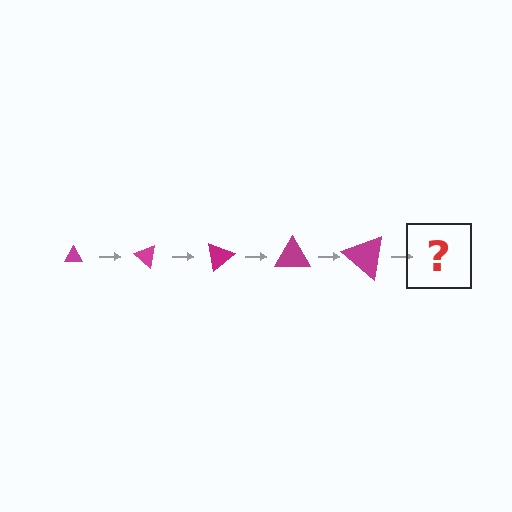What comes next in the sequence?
The next element should be a triangle, larger than the previous one and rotated 200 degrees from the start.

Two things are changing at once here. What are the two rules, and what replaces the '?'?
The two rules are that the triangle grows larger each step and it rotates 40 degrees each step. The '?' should be a triangle, larger than the previous one and rotated 200 degrees from the start.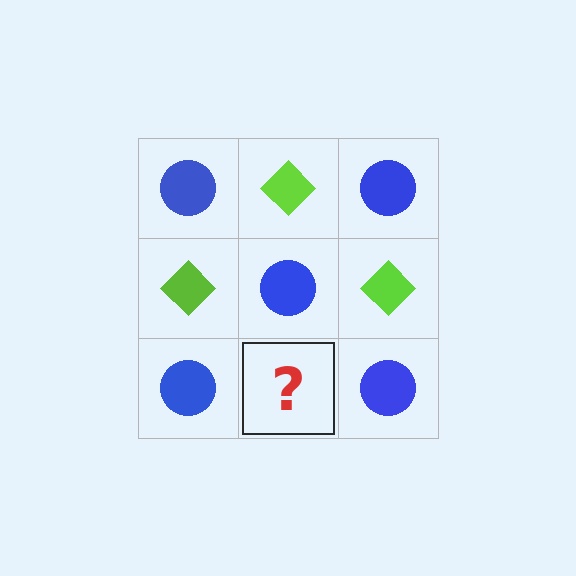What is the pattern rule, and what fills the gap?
The rule is that it alternates blue circle and lime diamond in a checkerboard pattern. The gap should be filled with a lime diamond.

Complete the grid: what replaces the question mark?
The question mark should be replaced with a lime diamond.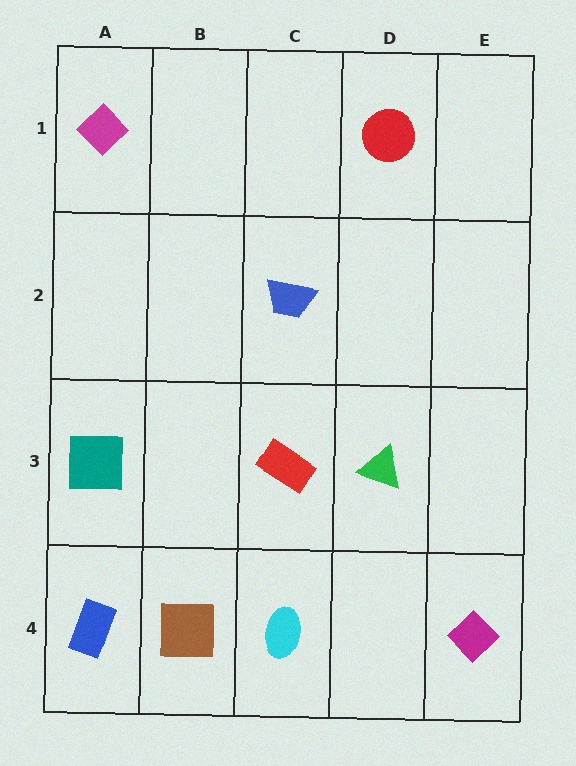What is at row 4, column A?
A blue rectangle.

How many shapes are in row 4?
4 shapes.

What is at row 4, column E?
A magenta diamond.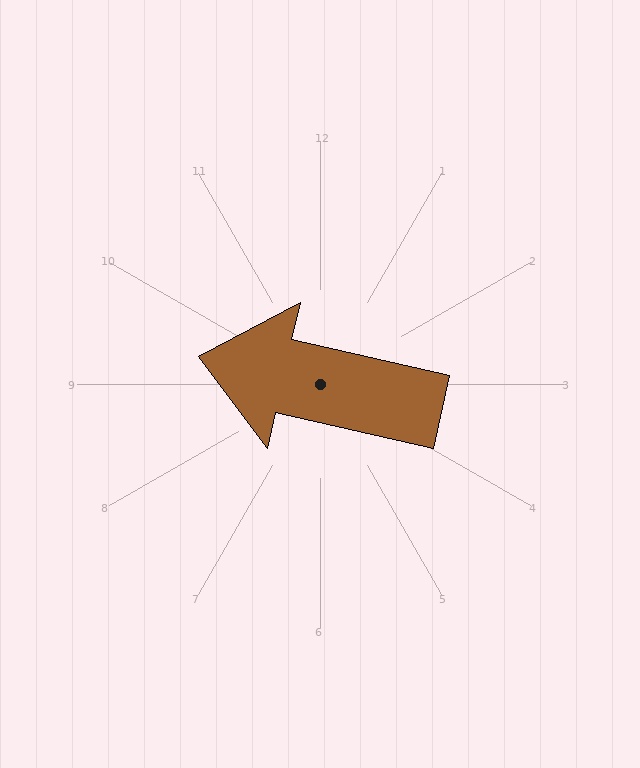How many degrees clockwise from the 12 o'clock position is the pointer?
Approximately 283 degrees.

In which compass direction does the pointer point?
West.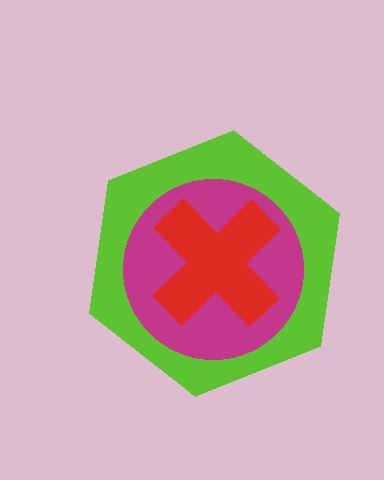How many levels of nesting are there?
3.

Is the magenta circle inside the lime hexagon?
Yes.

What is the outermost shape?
The lime hexagon.